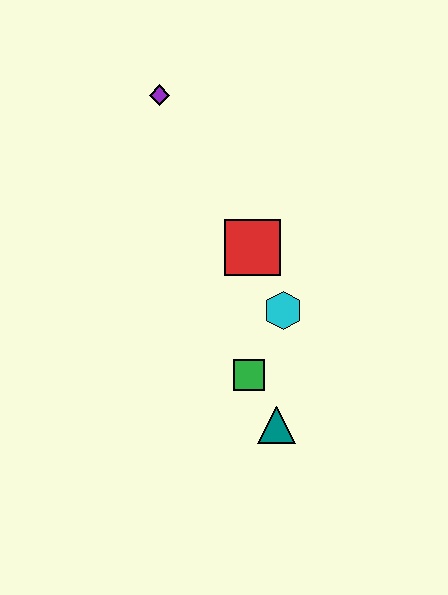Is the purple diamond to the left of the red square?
Yes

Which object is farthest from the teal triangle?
The purple diamond is farthest from the teal triangle.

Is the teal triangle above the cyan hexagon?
No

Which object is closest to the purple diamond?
The red square is closest to the purple diamond.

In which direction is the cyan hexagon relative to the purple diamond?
The cyan hexagon is below the purple diamond.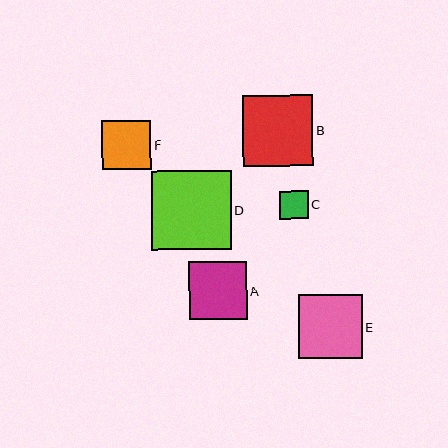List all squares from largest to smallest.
From largest to smallest: D, B, E, A, F, C.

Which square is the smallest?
Square C is the smallest with a size of approximately 28 pixels.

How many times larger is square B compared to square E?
Square B is approximately 1.1 times the size of square E.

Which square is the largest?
Square D is the largest with a size of approximately 79 pixels.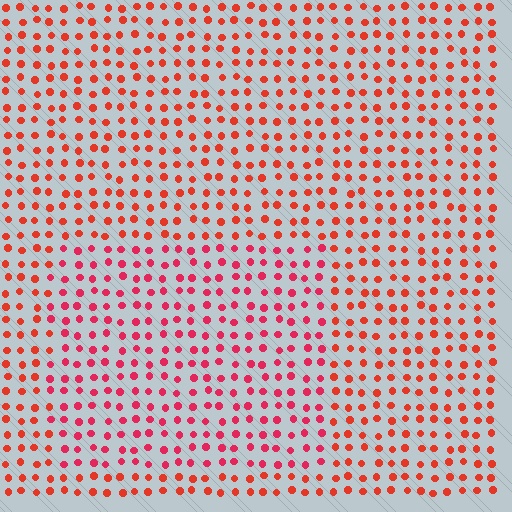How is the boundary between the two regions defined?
The boundary is defined purely by a slight shift in hue (about 22 degrees). Spacing, size, and orientation are identical on both sides.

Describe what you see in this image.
The image is filled with small red elements in a uniform arrangement. A rectangle-shaped region is visible where the elements are tinted to a slightly different hue, forming a subtle color boundary.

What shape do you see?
I see a rectangle.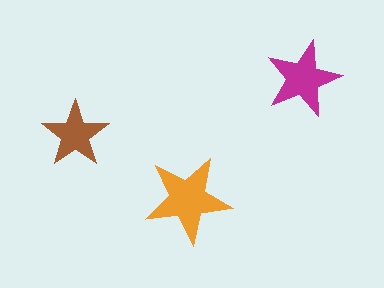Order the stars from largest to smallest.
the orange one, the magenta one, the brown one.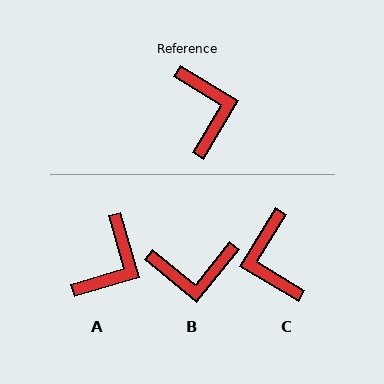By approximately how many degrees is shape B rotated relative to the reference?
Approximately 98 degrees clockwise.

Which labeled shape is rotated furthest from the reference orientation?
C, about 180 degrees away.